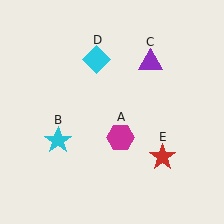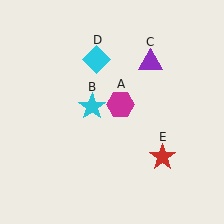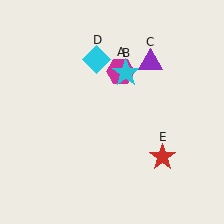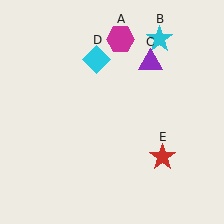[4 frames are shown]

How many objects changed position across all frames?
2 objects changed position: magenta hexagon (object A), cyan star (object B).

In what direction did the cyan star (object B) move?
The cyan star (object B) moved up and to the right.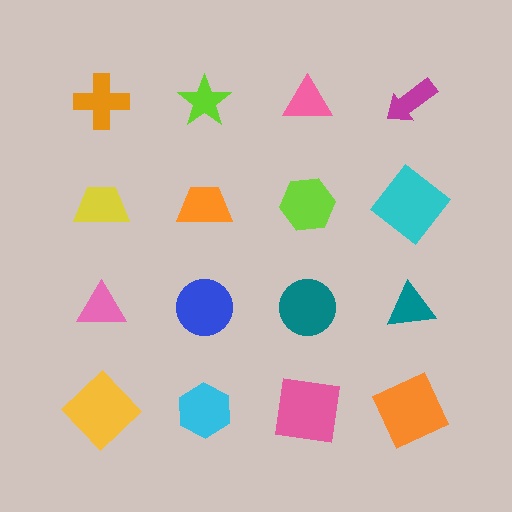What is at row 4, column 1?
A yellow diamond.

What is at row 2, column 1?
A yellow trapezoid.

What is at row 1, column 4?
A magenta arrow.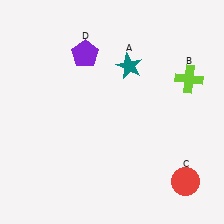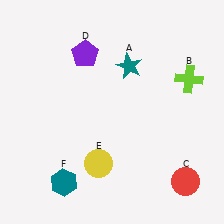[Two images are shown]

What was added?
A yellow circle (E), a teal hexagon (F) were added in Image 2.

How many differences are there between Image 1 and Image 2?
There are 2 differences between the two images.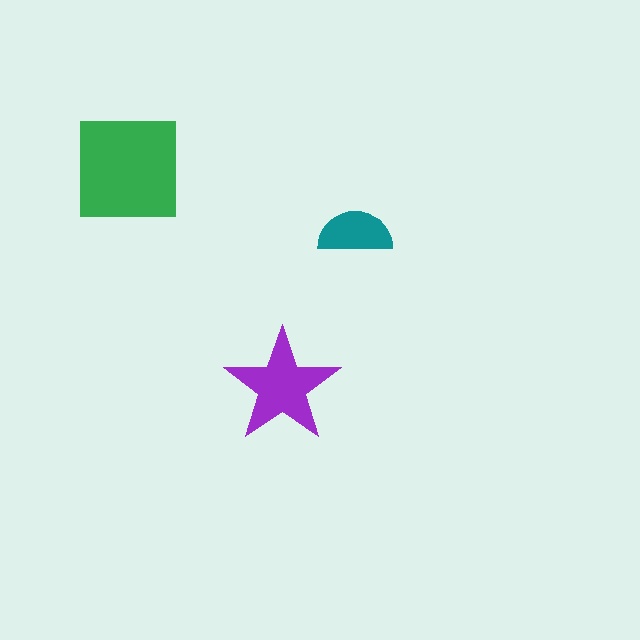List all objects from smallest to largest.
The teal semicircle, the purple star, the green square.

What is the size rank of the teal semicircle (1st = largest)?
3rd.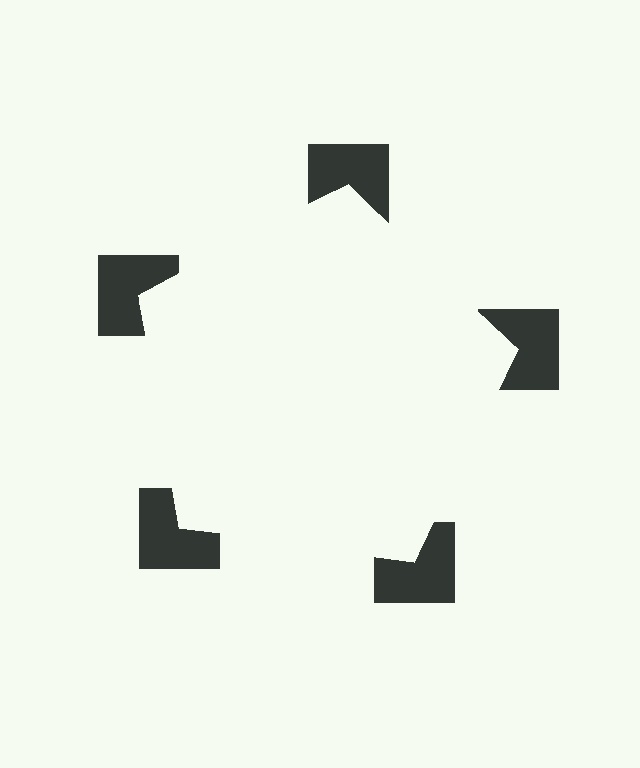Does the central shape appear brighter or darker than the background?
It typically appears slightly brighter than the background, even though no actual brightness change is drawn.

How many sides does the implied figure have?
5 sides.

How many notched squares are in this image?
There are 5 — one at each vertex of the illusory pentagon.